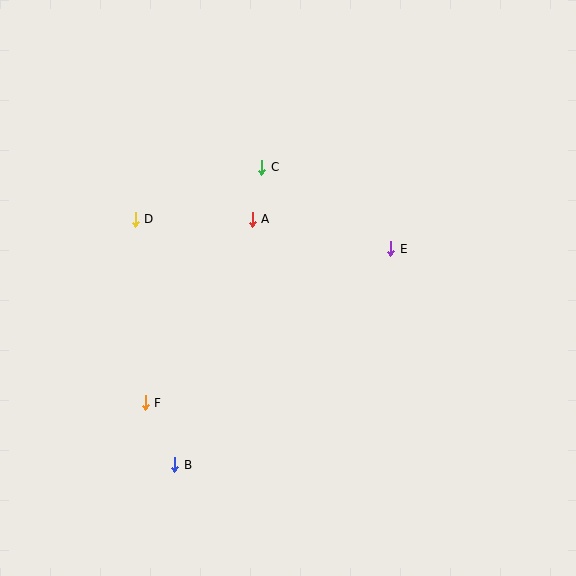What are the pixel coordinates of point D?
Point D is at (135, 219).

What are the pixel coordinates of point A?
Point A is at (252, 219).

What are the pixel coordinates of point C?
Point C is at (262, 167).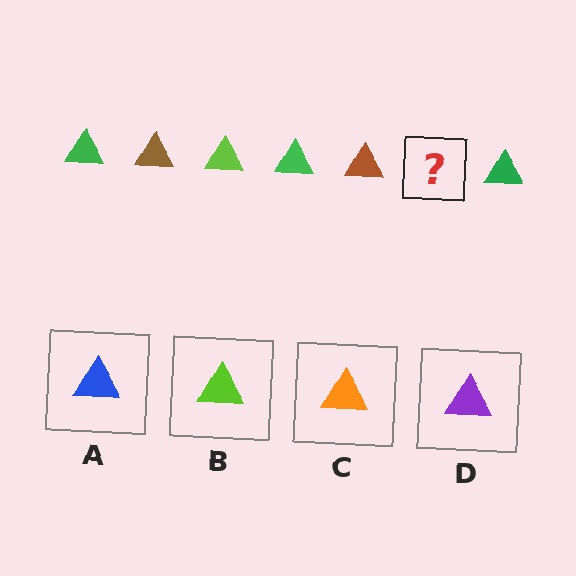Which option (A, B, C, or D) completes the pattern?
B.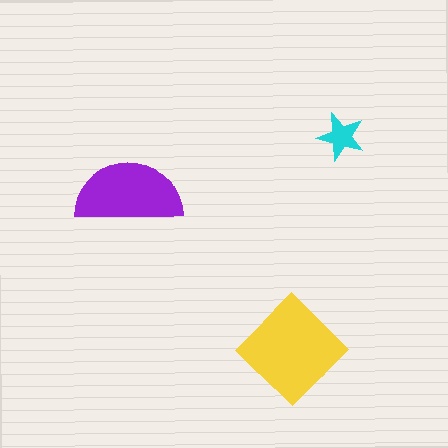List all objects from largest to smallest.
The yellow diamond, the purple semicircle, the cyan star.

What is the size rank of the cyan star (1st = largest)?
3rd.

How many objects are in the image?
There are 3 objects in the image.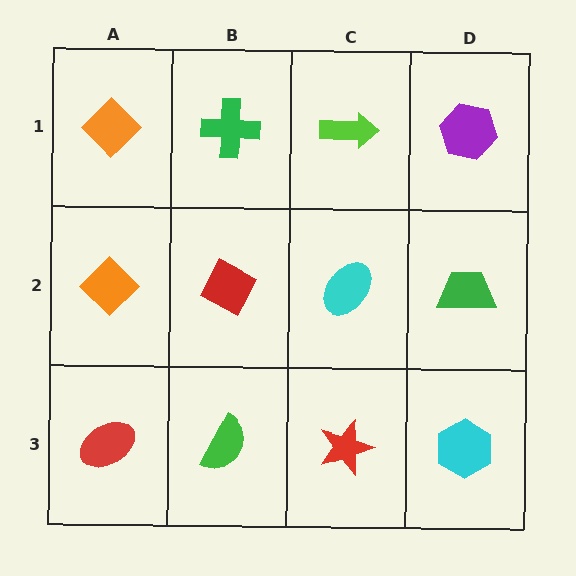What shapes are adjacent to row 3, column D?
A green trapezoid (row 2, column D), a red star (row 3, column C).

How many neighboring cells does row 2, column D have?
3.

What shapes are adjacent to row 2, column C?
A lime arrow (row 1, column C), a red star (row 3, column C), a red diamond (row 2, column B), a green trapezoid (row 2, column D).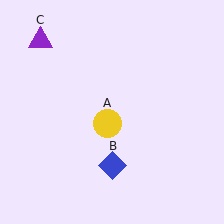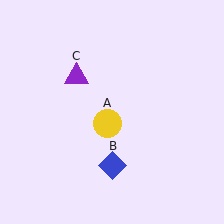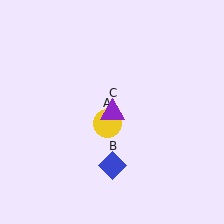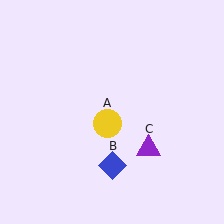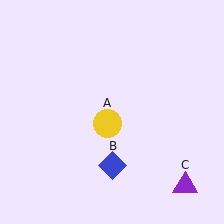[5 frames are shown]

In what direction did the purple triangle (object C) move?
The purple triangle (object C) moved down and to the right.